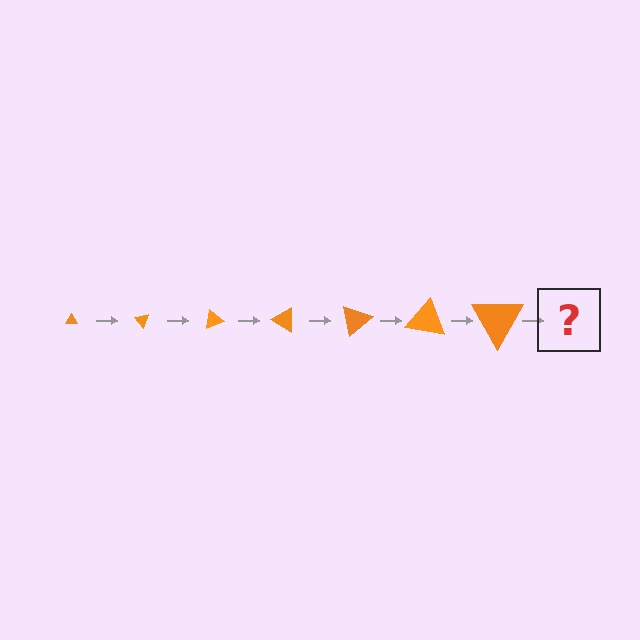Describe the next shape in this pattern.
It should be a triangle, larger than the previous one and rotated 350 degrees from the start.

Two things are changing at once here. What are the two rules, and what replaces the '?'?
The two rules are that the triangle grows larger each step and it rotates 50 degrees each step. The '?' should be a triangle, larger than the previous one and rotated 350 degrees from the start.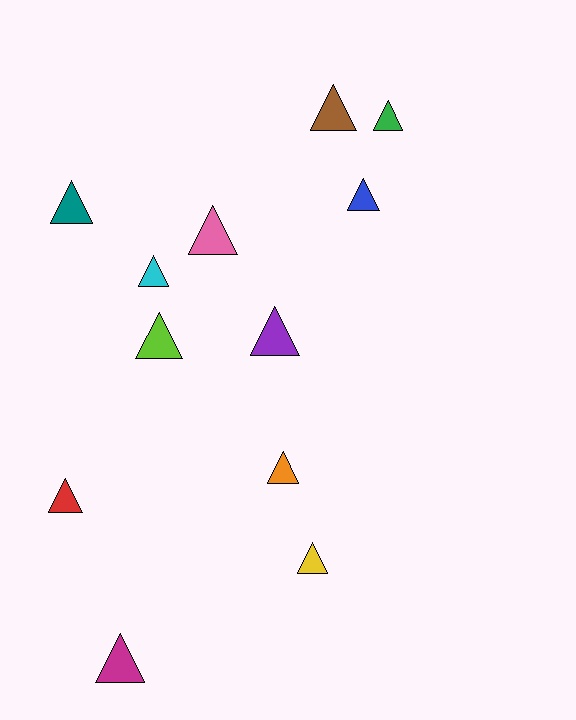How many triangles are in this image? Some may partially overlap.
There are 12 triangles.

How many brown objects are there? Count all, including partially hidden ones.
There is 1 brown object.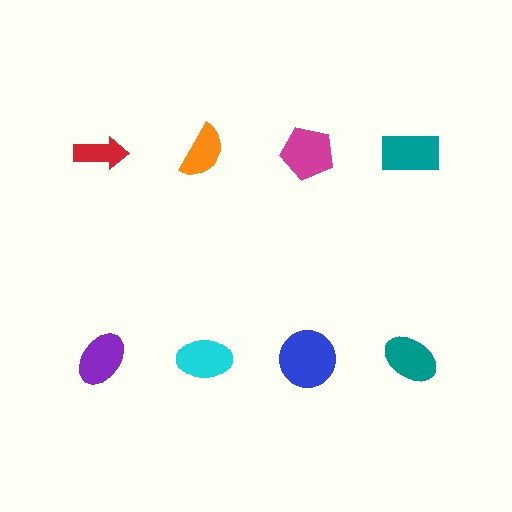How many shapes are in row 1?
4 shapes.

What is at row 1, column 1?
A red arrow.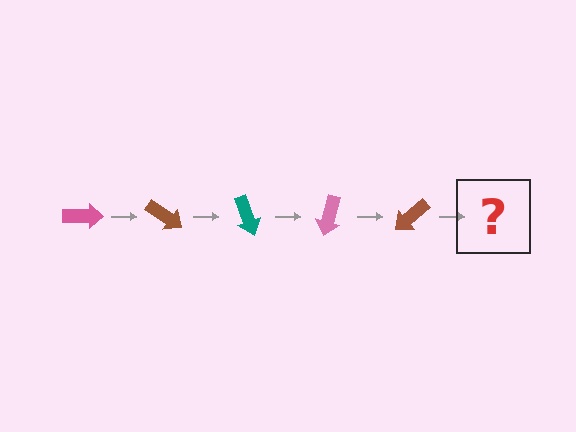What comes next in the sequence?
The next element should be a teal arrow, rotated 175 degrees from the start.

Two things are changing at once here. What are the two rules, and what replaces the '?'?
The two rules are that it rotates 35 degrees each step and the color cycles through pink, brown, and teal. The '?' should be a teal arrow, rotated 175 degrees from the start.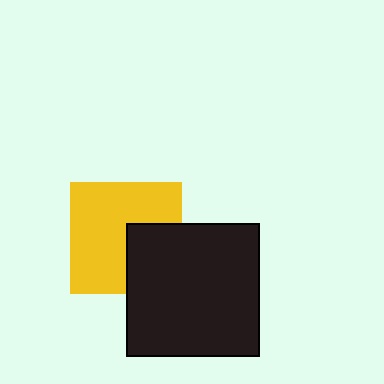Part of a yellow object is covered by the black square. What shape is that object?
It is a square.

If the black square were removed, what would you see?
You would see the complete yellow square.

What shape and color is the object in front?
The object in front is a black square.